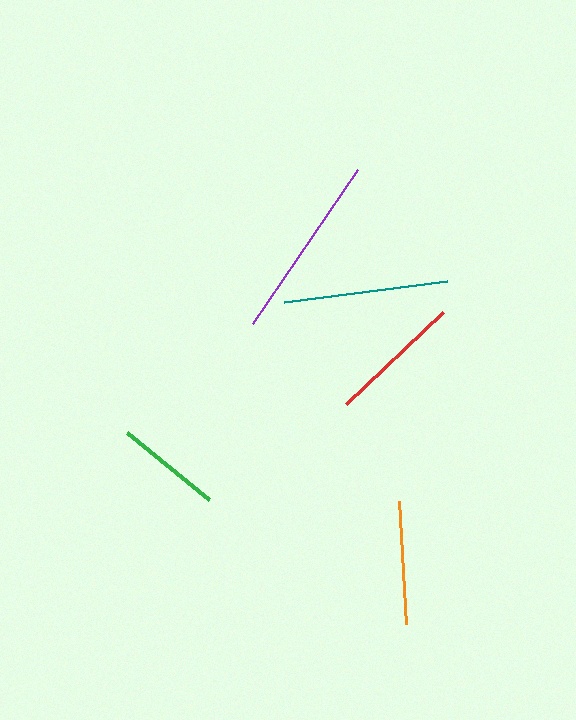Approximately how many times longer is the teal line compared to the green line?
The teal line is approximately 1.6 times the length of the green line.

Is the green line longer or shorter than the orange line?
The orange line is longer than the green line.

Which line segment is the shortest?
The green line is the shortest at approximately 106 pixels.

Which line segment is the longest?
The purple line is the longest at approximately 186 pixels.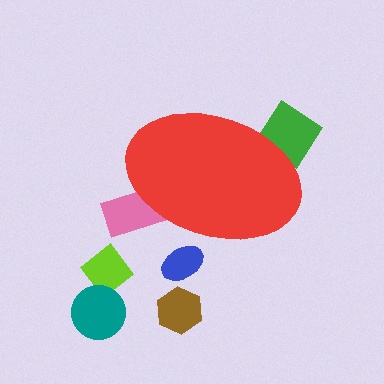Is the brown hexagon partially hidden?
No, the brown hexagon is fully visible.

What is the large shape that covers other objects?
A red ellipse.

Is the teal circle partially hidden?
No, the teal circle is fully visible.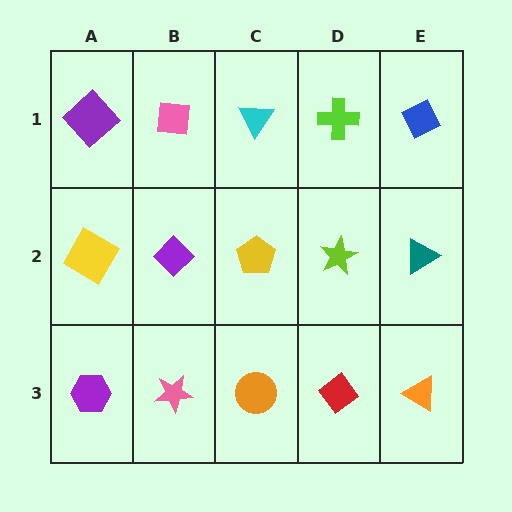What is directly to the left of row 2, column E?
A lime star.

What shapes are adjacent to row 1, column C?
A yellow pentagon (row 2, column C), a pink square (row 1, column B), a lime cross (row 1, column D).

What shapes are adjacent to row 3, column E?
A teal triangle (row 2, column E), a red diamond (row 3, column D).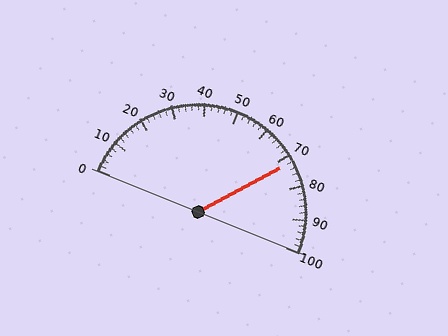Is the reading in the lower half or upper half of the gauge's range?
The reading is in the upper half of the range (0 to 100).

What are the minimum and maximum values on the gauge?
The gauge ranges from 0 to 100.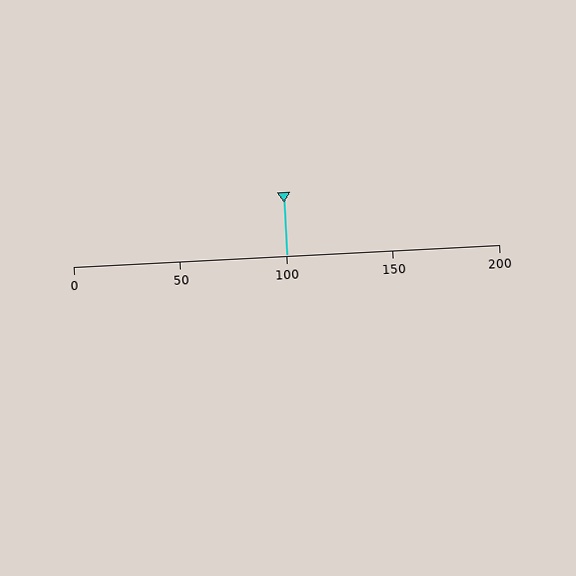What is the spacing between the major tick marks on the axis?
The major ticks are spaced 50 apart.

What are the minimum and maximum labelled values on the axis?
The axis runs from 0 to 200.